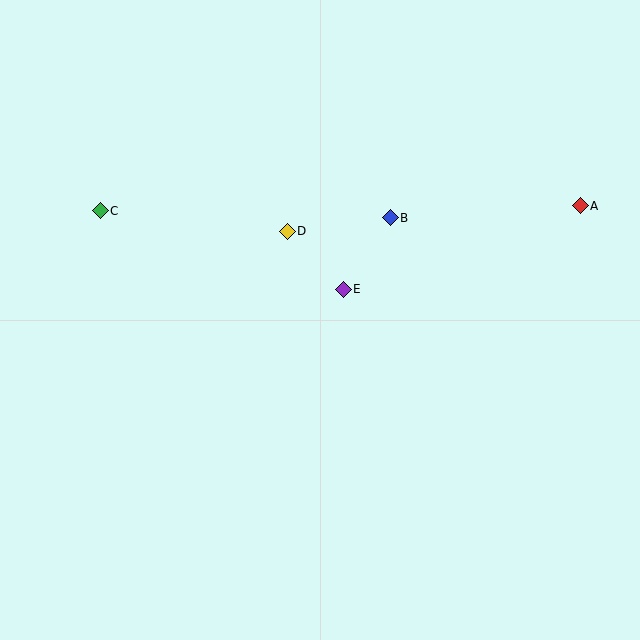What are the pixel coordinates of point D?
Point D is at (287, 231).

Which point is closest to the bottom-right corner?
Point A is closest to the bottom-right corner.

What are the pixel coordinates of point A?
Point A is at (580, 206).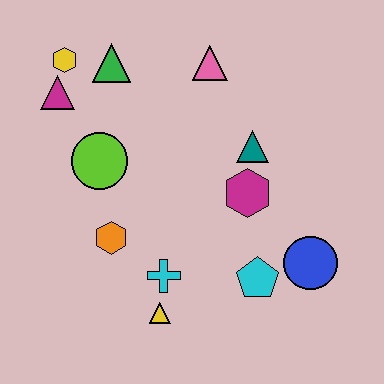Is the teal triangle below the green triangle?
Yes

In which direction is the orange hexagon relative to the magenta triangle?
The orange hexagon is below the magenta triangle.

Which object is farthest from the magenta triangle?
The blue circle is farthest from the magenta triangle.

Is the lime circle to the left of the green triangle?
Yes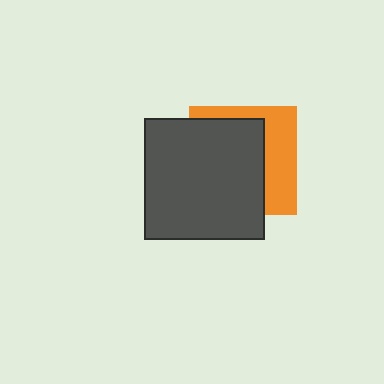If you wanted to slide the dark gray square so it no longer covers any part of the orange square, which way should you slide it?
Slide it left — that is the most direct way to separate the two shapes.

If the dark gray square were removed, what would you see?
You would see the complete orange square.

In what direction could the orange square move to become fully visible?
The orange square could move right. That would shift it out from behind the dark gray square entirely.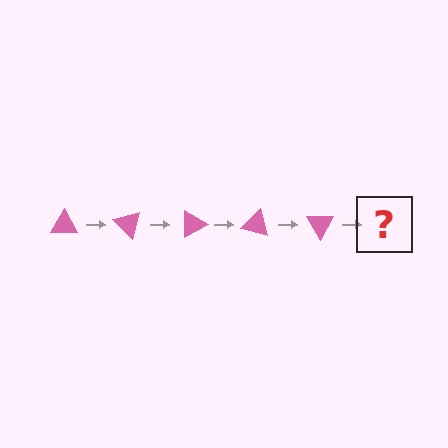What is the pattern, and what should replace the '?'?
The pattern is that the triangle rotates 45 degrees each step. The '?' should be a pink triangle rotated 225 degrees.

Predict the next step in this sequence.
The next step is a pink triangle rotated 225 degrees.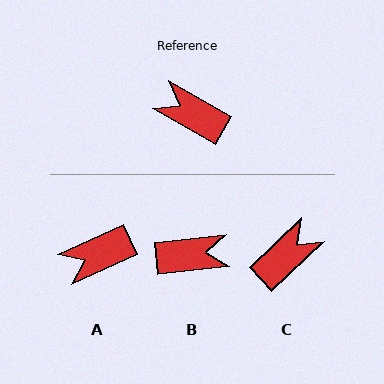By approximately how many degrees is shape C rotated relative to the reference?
Approximately 106 degrees clockwise.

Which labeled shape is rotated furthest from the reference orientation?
B, about 143 degrees away.